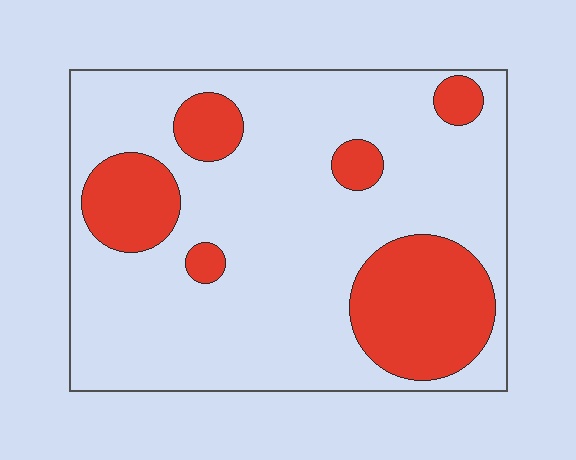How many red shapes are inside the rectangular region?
6.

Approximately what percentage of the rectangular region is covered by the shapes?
Approximately 25%.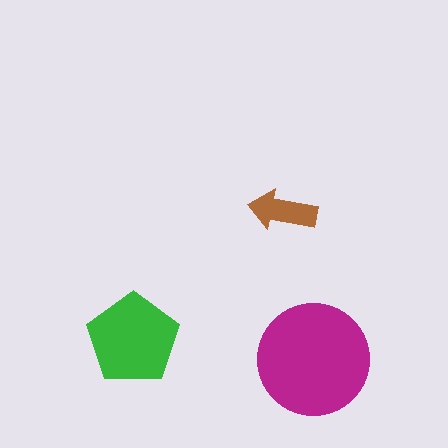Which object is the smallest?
The brown arrow.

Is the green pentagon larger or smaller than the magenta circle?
Smaller.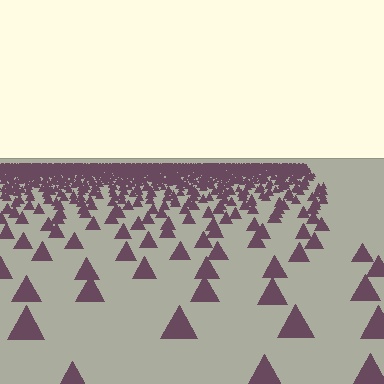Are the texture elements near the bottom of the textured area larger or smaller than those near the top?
Larger. Near the bottom, elements are closer to the viewer and appear at a bigger on-screen size.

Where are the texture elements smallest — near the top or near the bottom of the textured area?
Near the top.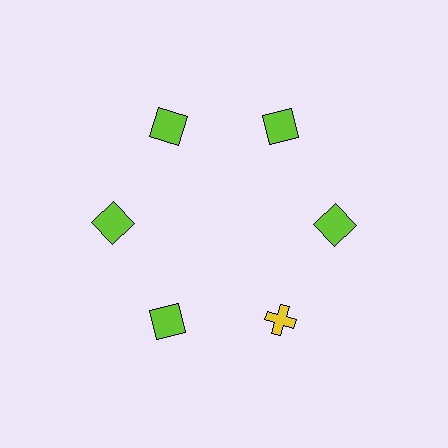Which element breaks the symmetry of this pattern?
The yellow cross at roughly the 5 o'clock position breaks the symmetry. All other shapes are lime squares.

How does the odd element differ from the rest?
It differs in both color (yellow instead of lime) and shape (cross instead of square).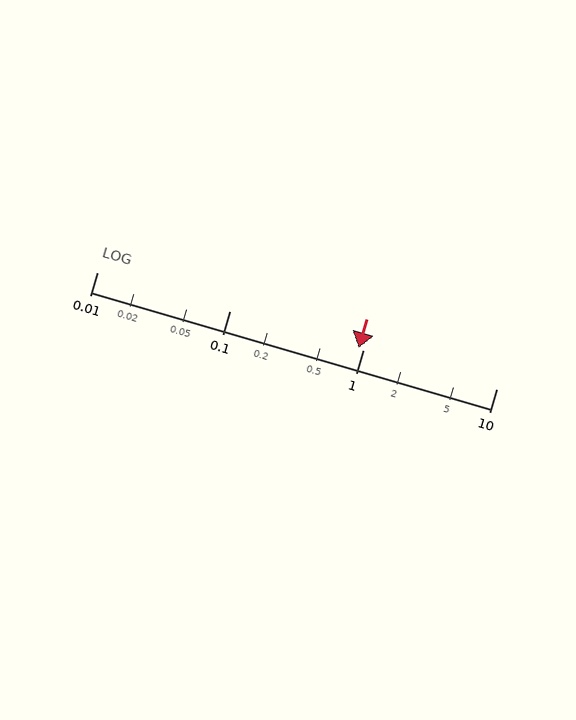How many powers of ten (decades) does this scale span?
The scale spans 3 decades, from 0.01 to 10.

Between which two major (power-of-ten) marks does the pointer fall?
The pointer is between 0.1 and 1.